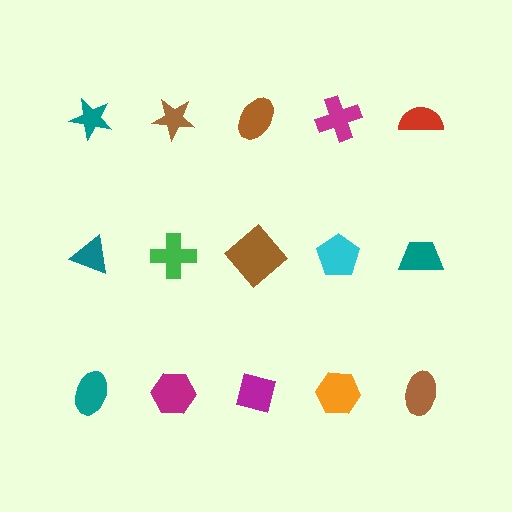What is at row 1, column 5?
A red semicircle.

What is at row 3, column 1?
A teal ellipse.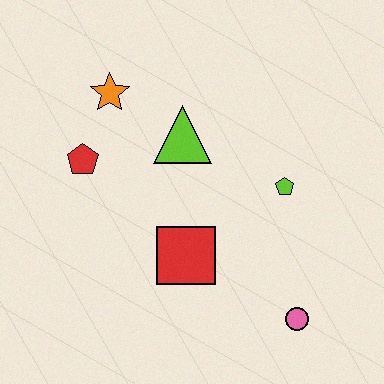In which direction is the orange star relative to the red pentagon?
The orange star is above the red pentagon.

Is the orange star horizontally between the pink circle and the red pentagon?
Yes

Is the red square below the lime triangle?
Yes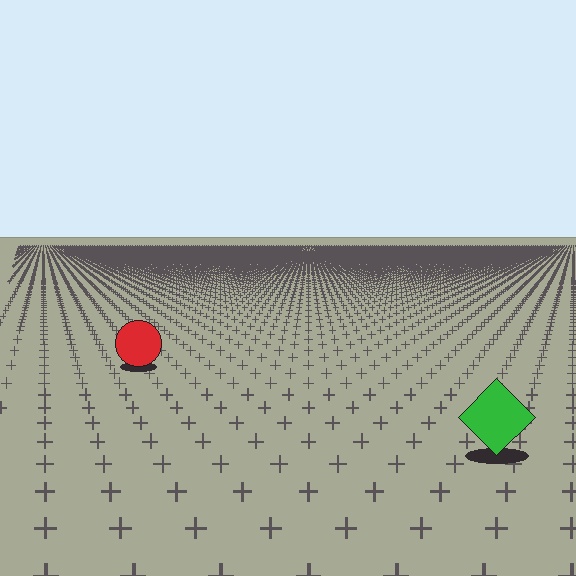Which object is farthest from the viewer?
The red circle is farthest from the viewer. It appears smaller and the ground texture around it is denser.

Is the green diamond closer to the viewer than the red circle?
Yes. The green diamond is closer — you can tell from the texture gradient: the ground texture is coarser near it.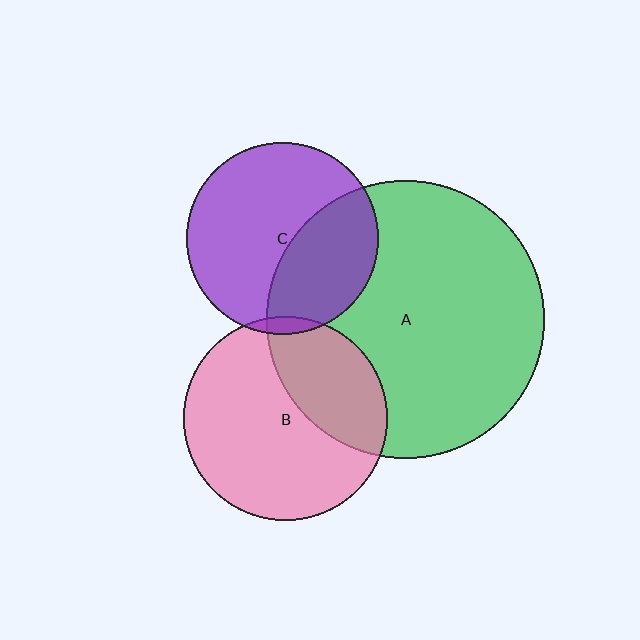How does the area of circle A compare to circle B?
Approximately 1.8 times.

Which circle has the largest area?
Circle A (green).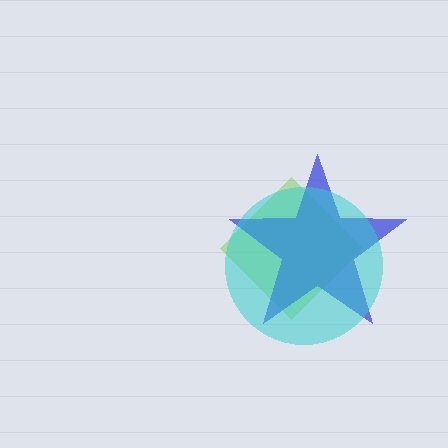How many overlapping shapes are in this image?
There are 3 overlapping shapes in the image.